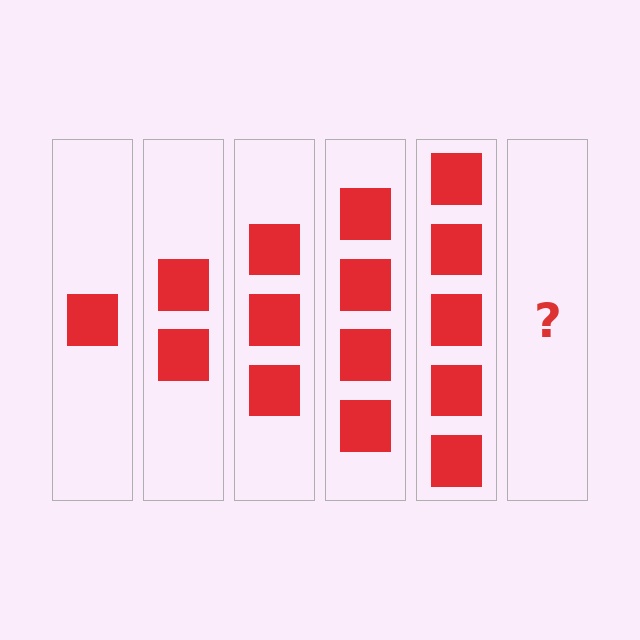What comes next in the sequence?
The next element should be 6 squares.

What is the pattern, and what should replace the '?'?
The pattern is that each step adds one more square. The '?' should be 6 squares.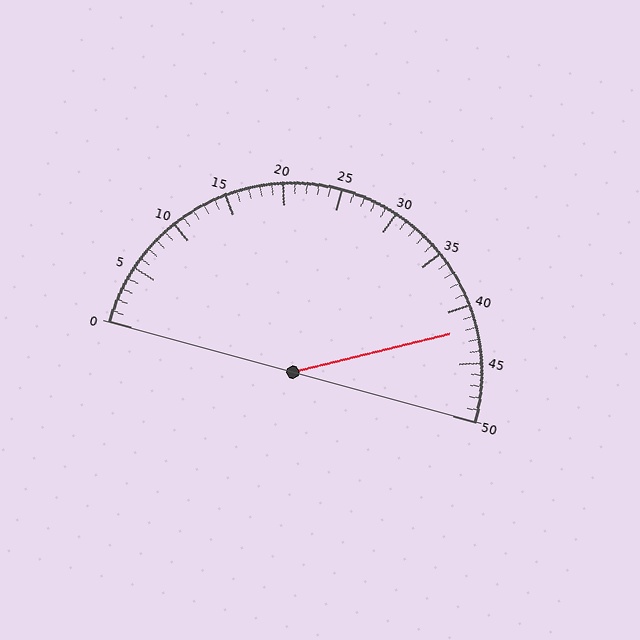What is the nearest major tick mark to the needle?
The nearest major tick mark is 40.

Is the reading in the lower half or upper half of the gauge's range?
The reading is in the upper half of the range (0 to 50).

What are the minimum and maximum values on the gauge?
The gauge ranges from 0 to 50.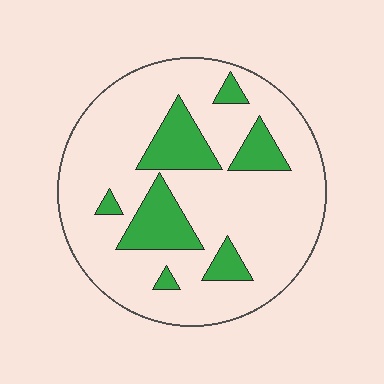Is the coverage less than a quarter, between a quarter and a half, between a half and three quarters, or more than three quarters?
Less than a quarter.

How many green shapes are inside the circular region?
7.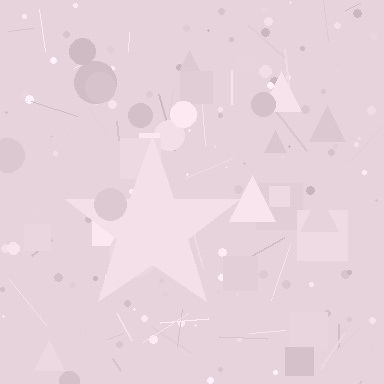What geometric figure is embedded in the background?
A star is embedded in the background.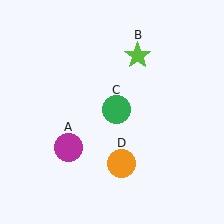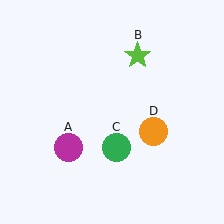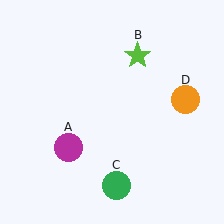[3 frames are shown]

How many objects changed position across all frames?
2 objects changed position: green circle (object C), orange circle (object D).